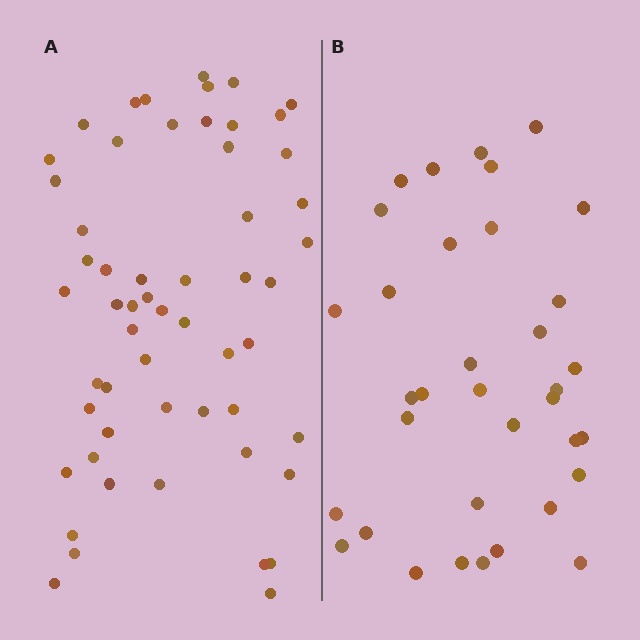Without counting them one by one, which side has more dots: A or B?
Region A (the left region) has more dots.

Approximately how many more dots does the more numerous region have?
Region A has approximately 20 more dots than region B.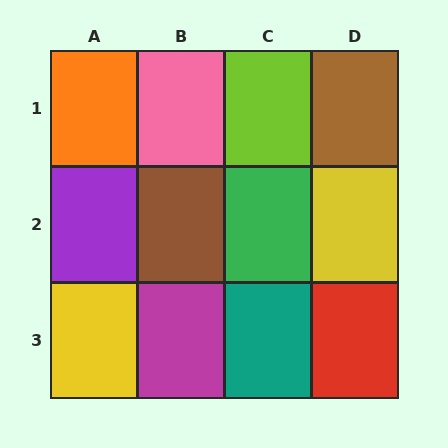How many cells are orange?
1 cell is orange.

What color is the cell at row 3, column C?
Teal.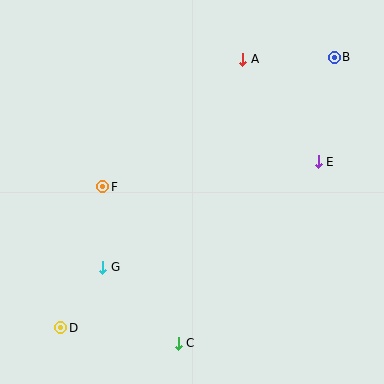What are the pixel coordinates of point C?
Point C is at (178, 343).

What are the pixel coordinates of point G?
Point G is at (103, 267).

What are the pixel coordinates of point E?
Point E is at (318, 162).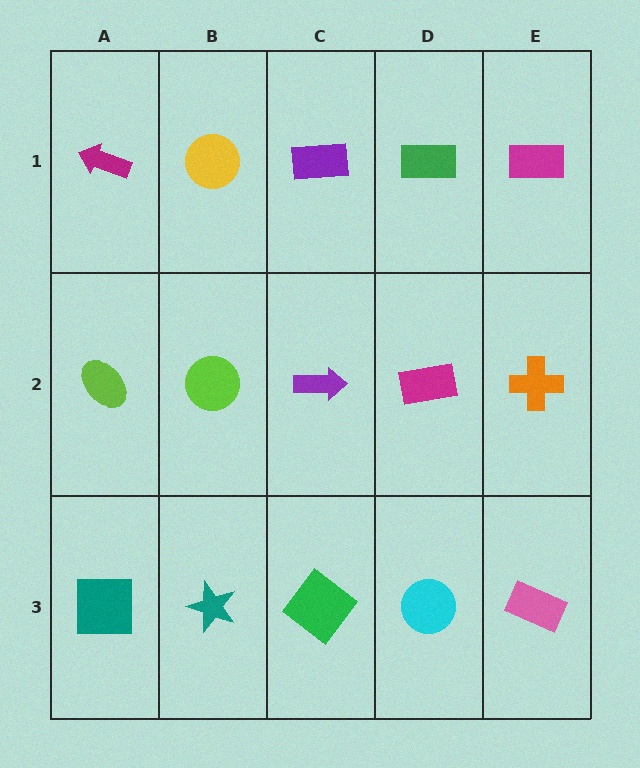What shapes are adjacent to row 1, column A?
A lime ellipse (row 2, column A), a yellow circle (row 1, column B).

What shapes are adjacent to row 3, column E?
An orange cross (row 2, column E), a cyan circle (row 3, column D).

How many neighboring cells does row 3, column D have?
3.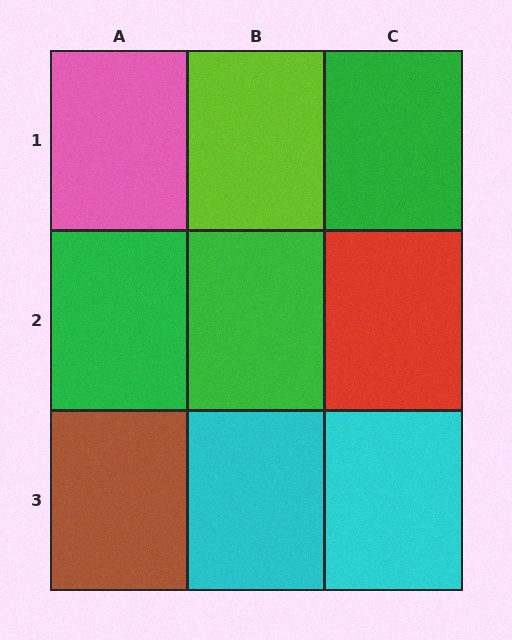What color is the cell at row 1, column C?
Green.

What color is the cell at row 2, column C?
Red.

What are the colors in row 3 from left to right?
Brown, cyan, cyan.